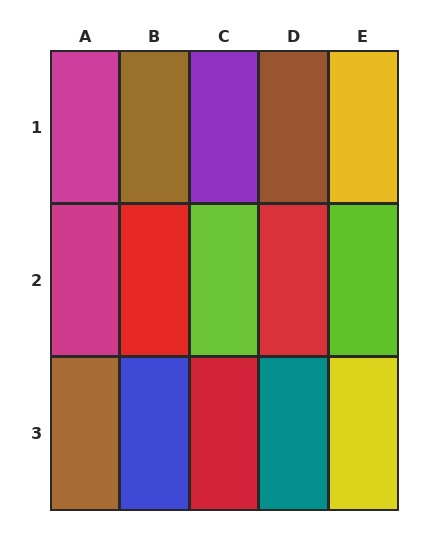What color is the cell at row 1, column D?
Brown.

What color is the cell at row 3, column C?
Red.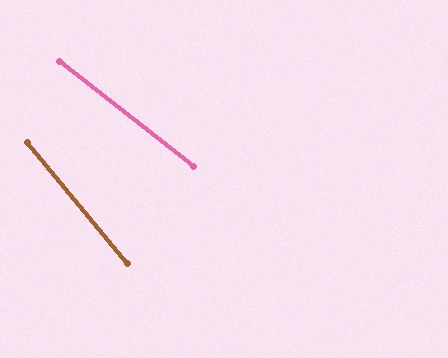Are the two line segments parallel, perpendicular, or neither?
Neither parallel nor perpendicular — they differ by about 13°.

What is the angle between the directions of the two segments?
Approximately 13 degrees.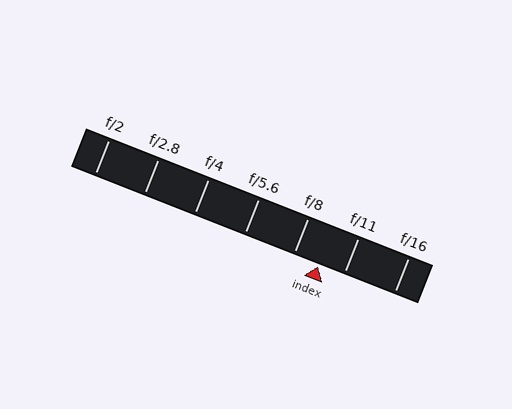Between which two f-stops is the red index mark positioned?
The index mark is between f/8 and f/11.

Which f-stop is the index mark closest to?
The index mark is closest to f/11.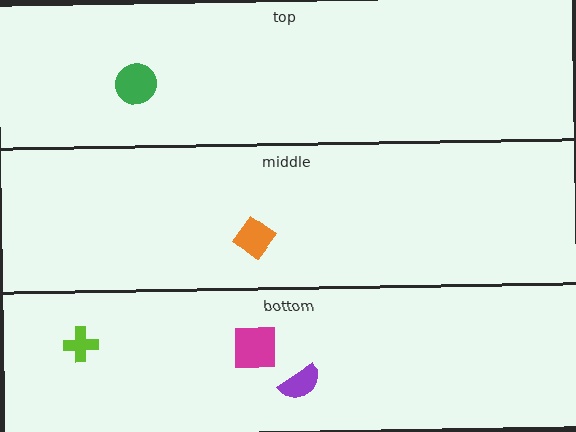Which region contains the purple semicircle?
The bottom region.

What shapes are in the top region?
The green circle.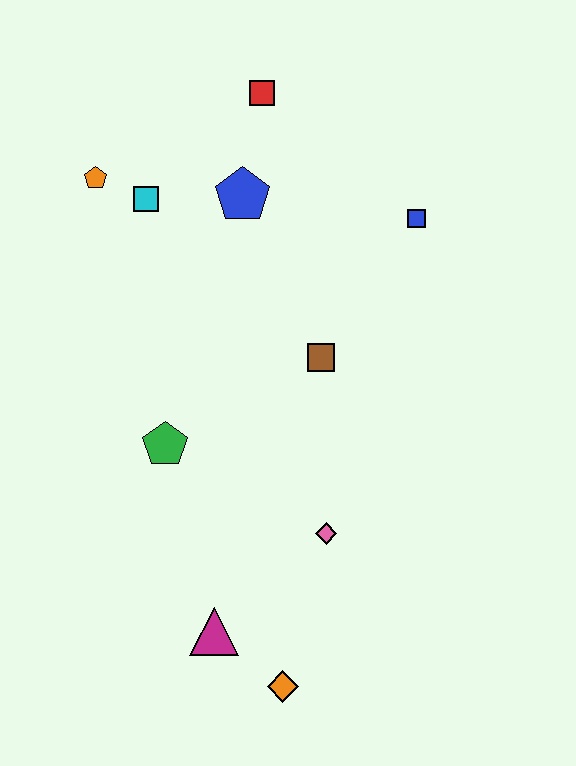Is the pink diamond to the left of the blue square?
Yes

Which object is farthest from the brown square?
The orange diamond is farthest from the brown square.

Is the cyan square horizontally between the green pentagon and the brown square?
No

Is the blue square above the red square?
No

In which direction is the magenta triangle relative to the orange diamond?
The magenta triangle is to the left of the orange diamond.